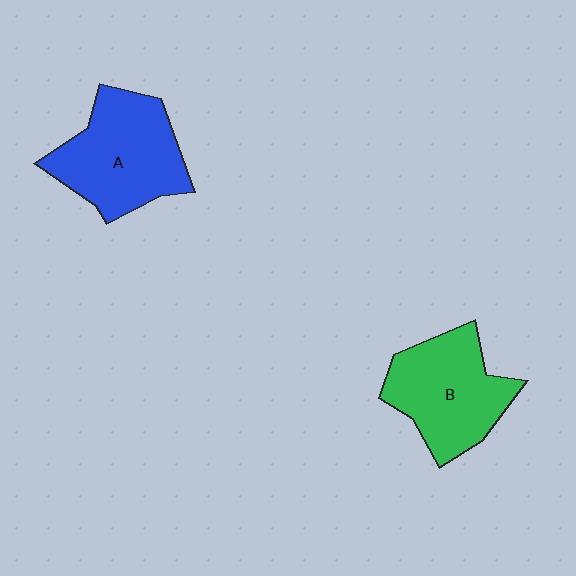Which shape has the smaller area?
Shape B (green).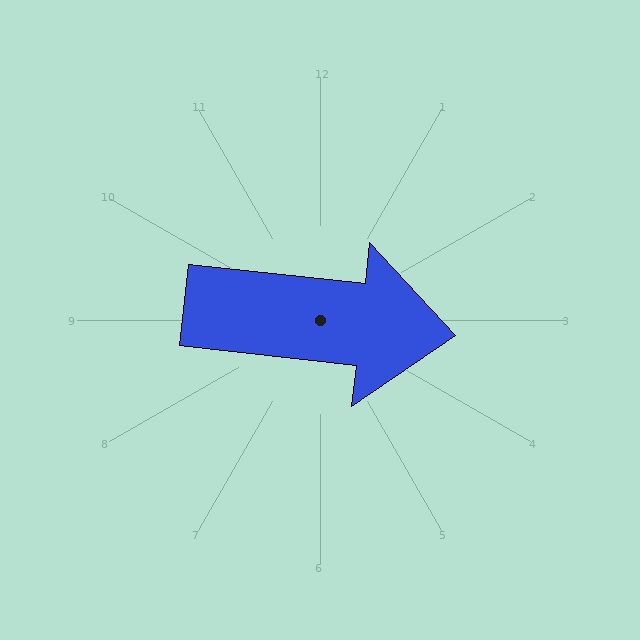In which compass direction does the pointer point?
East.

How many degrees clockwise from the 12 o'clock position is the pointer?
Approximately 96 degrees.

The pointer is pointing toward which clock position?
Roughly 3 o'clock.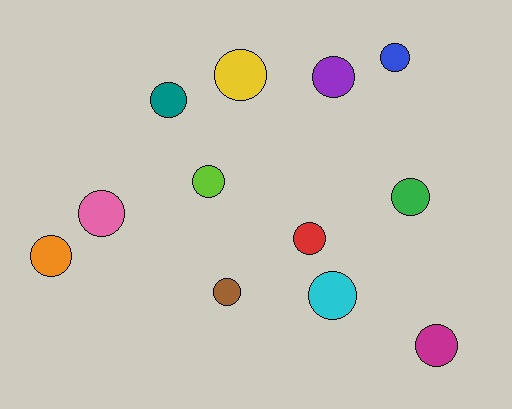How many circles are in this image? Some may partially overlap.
There are 12 circles.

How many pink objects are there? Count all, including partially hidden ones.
There is 1 pink object.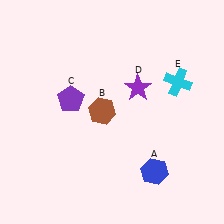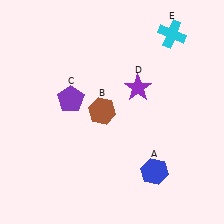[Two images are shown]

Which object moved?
The cyan cross (E) moved up.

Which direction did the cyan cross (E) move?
The cyan cross (E) moved up.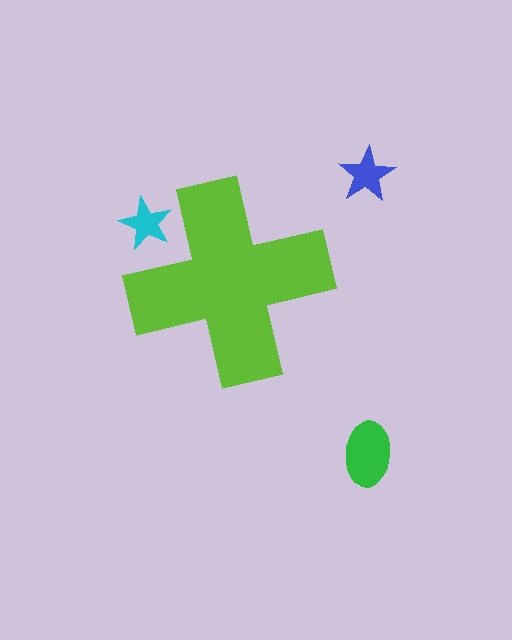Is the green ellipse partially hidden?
No, the green ellipse is fully visible.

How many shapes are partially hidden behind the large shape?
1 shape is partially hidden.